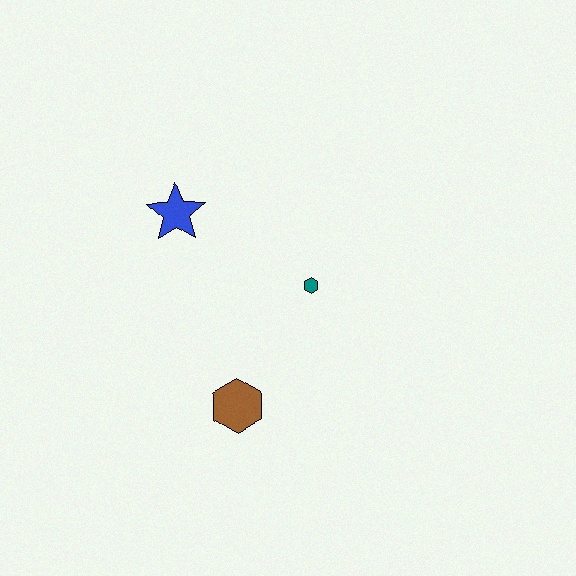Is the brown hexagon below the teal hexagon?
Yes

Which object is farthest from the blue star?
The brown hexagon is farthest from the blue star.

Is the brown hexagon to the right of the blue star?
Yes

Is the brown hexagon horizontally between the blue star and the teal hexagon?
Yes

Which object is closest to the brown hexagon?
The teal hexagon is closest to the brown hexagon.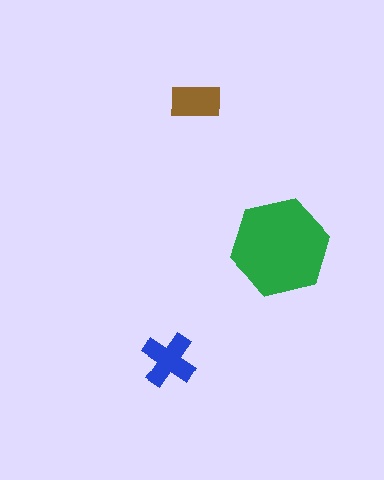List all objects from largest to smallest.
The green hexagon, the blue cross, the brown rectangle.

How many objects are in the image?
There are 3 objects in the image.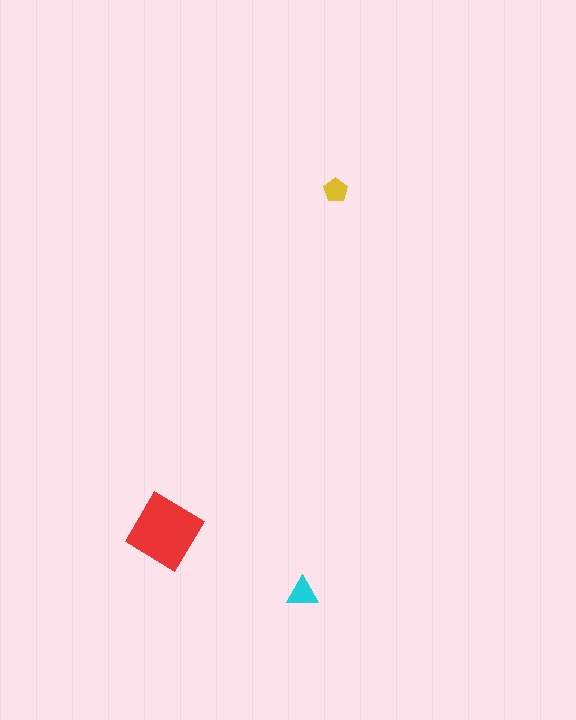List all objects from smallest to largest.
The yellow pentagon, the cyan triangle, the red diamond.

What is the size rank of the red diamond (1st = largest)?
1st.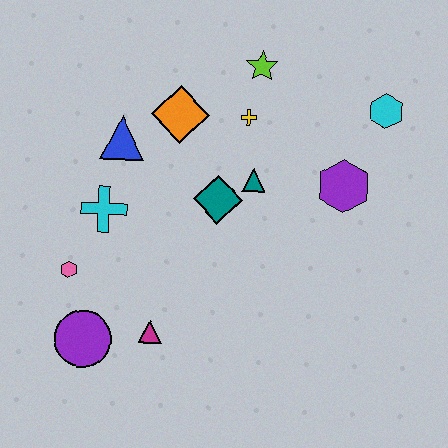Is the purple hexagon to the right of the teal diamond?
Yes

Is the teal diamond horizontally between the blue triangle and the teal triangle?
Yes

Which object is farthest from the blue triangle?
The cyan hexagon is farthest from the blue triangle.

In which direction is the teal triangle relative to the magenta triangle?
The teal triangle is above the magenta triangle.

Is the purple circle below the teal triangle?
Yes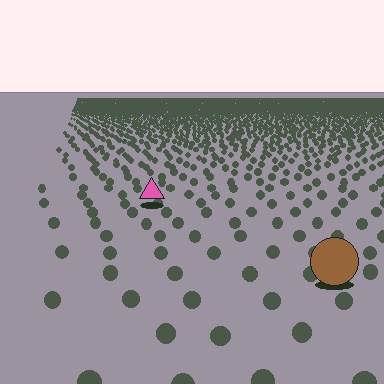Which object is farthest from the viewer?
The pink triangle is farthest from the viewer. It appears smaller and the ground texture around it is denser.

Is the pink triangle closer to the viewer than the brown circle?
No. The brown circle is closer — you can tell from the texture gradient: the ground texture is coarser near it.